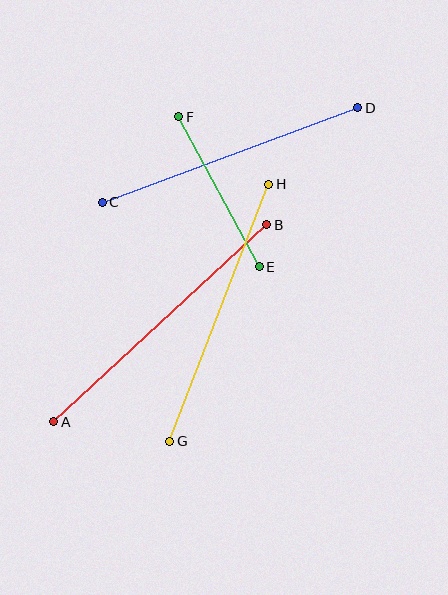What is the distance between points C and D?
The distance is approximately 272 pixels.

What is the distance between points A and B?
The distance is approximately 290 pixels.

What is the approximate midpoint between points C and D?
The midpoint is at approximately (230, 155) pixels.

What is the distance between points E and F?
The distance is approximately 170 pixels.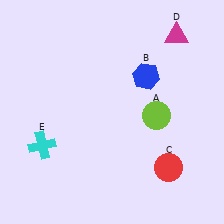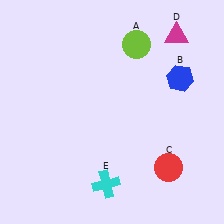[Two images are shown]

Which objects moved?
The objects that moved are: the lime circle (A), the blue hexagon (B), the cyan cross (E).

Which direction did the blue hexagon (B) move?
The blue hexagon (B) moved right.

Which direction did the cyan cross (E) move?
The cyan cross (E) moved right.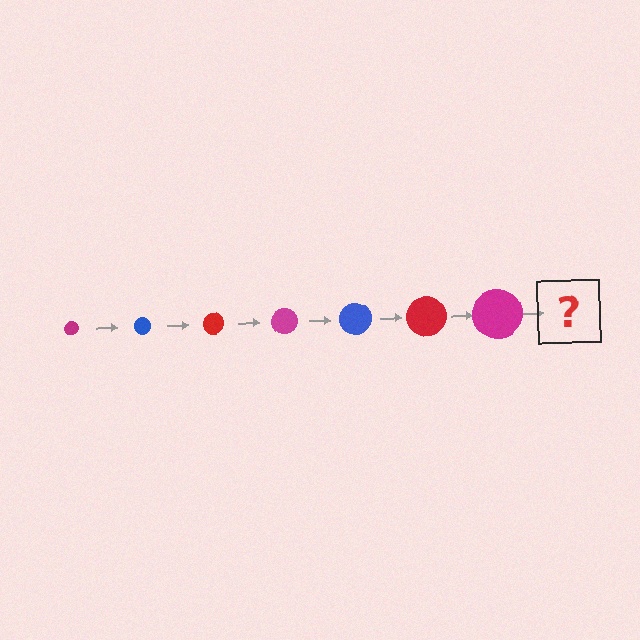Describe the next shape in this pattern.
It should be a blue circle, larger than the previous one.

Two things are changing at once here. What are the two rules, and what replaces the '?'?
The two rules are that the circle grows larger each step and the color cycles through magenta, blue, and red. The '?' should be a blue circle, larger than the previous one.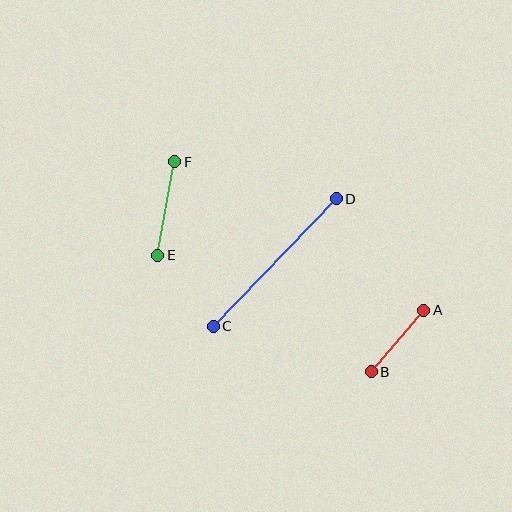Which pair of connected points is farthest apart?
Points C and D are farthest apart.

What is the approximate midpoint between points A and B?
The midpoint is at approximately (398, 341) pixels.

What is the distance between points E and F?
The distance is approximately 95 pixels.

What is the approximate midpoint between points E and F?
The midpoint is at approximately (166, 209) pixels.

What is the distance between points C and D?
The distance is approximately 177 pixels.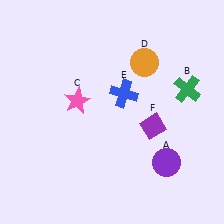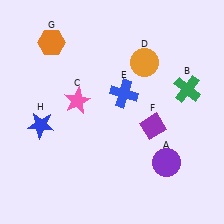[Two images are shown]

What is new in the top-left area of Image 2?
An orange hexagon (G) was added in the top-left area of Image 2.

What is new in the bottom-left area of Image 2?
A blue star (H) was added in the bottom-left area of Image 2.